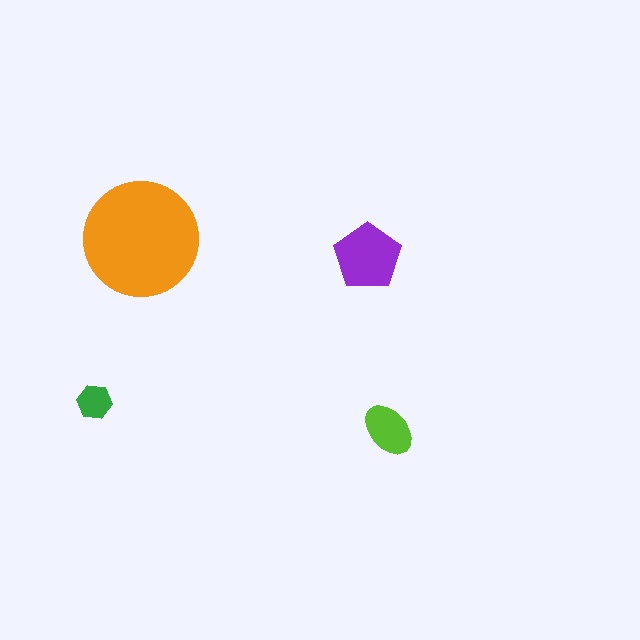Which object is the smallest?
The green hexagon.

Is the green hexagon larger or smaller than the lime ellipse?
Smaller.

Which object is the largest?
The orange circle.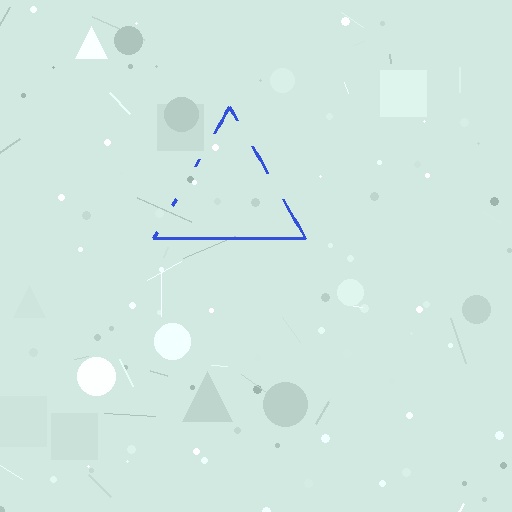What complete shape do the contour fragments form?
The contour fragments form a triangle.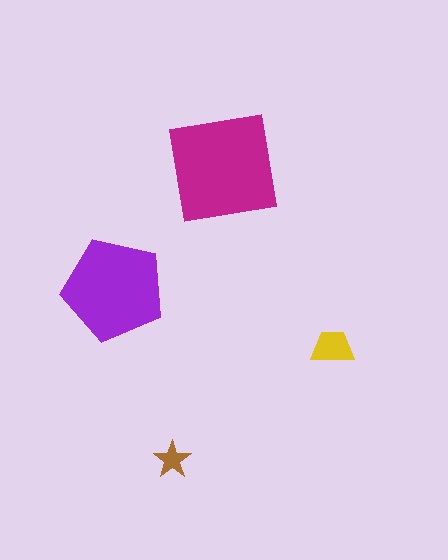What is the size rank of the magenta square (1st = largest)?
1st.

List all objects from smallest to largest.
The brown star, the yellow trapezoid, the purple pentagon, the magenta square.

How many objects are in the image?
There are 4 objects in the image.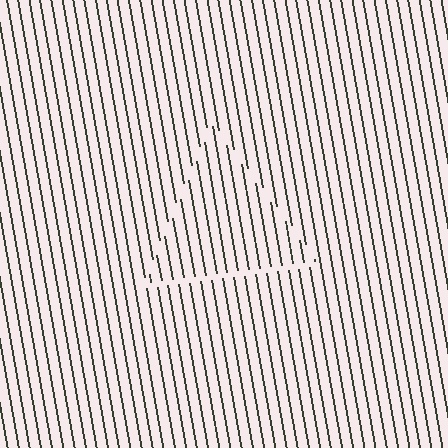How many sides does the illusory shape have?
3 sides — the line-ends trace a triangle.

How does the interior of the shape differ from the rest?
The interior of the shape contains the same grating, shifted by half a period — the contour is defined by the phase discontinuity where line-ends from the inner and outer gratings abut.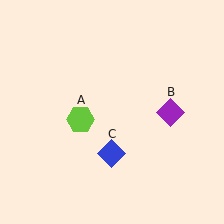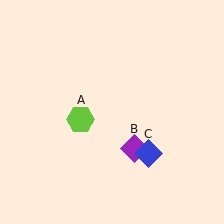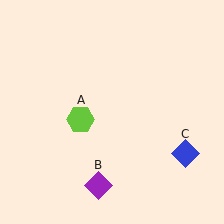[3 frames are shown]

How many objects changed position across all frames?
2 objects changed position: purple diamond (object B), blue diamond (object C).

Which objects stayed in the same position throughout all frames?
Lime hexagon (object A) remained stationary.